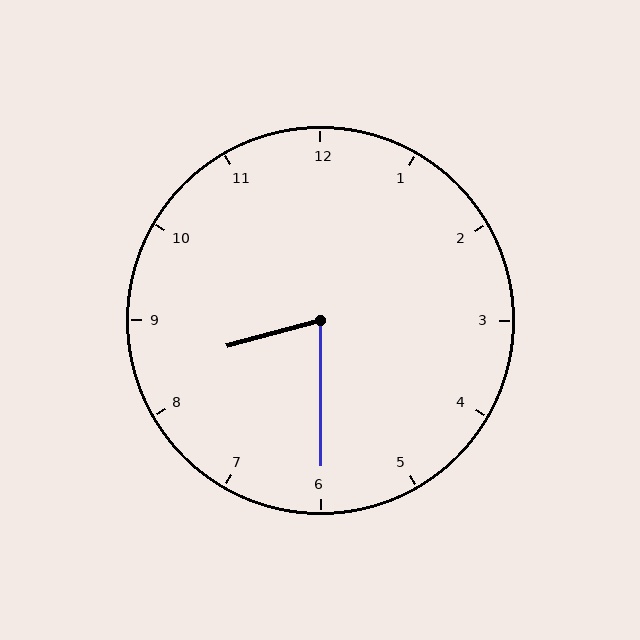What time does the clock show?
8:30.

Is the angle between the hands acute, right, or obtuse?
It is acute.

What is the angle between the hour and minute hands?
Approximately 75 degrees.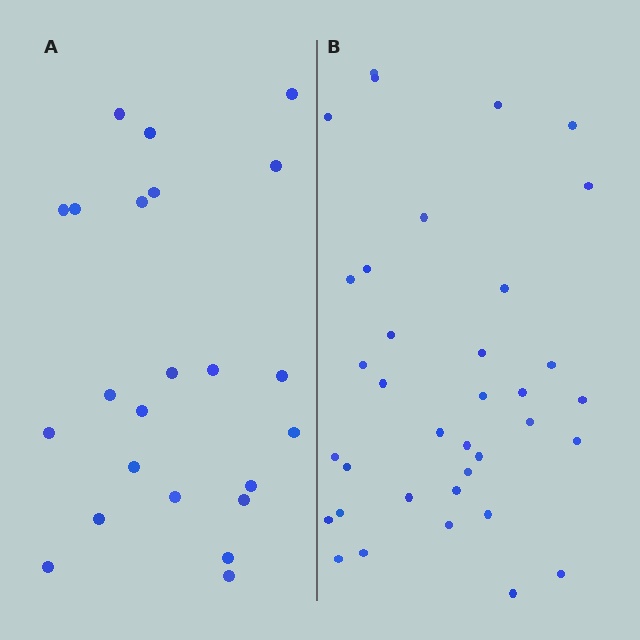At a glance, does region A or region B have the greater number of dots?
Region B (the right region) has more dots.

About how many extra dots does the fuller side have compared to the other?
Region B has approximately 15 more dots than region A.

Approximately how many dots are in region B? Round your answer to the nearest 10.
About 40 dots. (The exact count is 36, which rounds to 40.)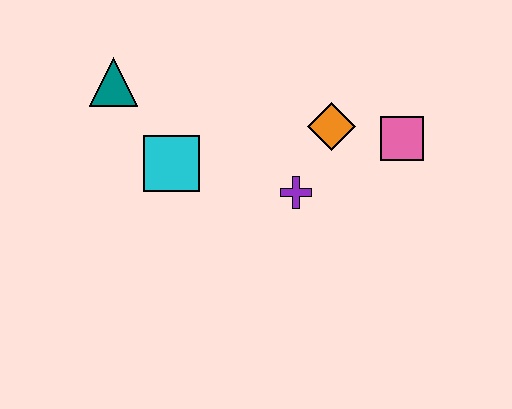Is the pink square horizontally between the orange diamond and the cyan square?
No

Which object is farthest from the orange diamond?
The teal triangle is farthest from the orange diamond.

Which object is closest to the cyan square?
The teal triangle is closest to the cyan square.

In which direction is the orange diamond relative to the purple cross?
The orange diamond is above the purple cross.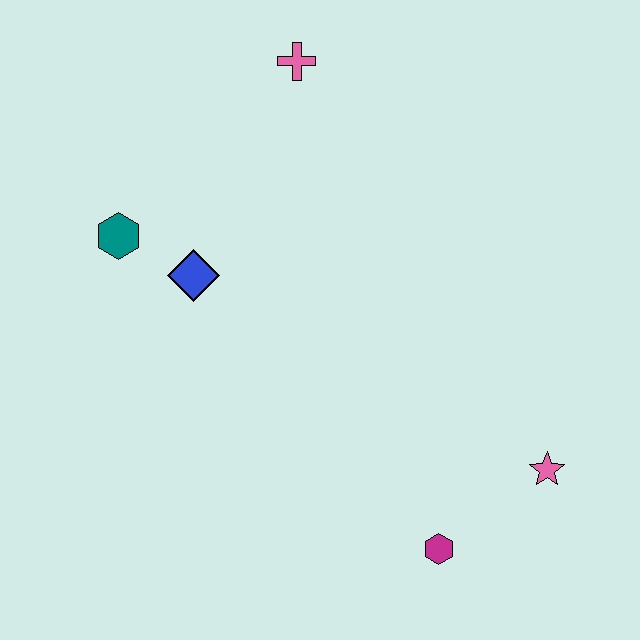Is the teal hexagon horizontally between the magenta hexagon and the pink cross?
No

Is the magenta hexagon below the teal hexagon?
Yes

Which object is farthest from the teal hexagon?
The pink star is farthest from the teal hexagon.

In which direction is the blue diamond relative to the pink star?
The blue diamond is to the left of the pink star.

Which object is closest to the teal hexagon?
The blue diamond is closest to the teal hexagon.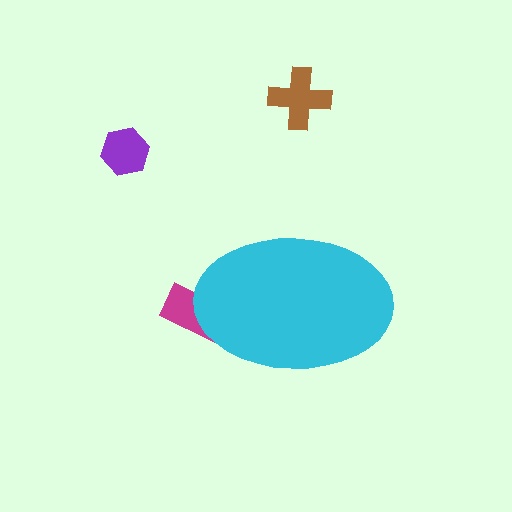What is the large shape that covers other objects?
A cyan ellipse.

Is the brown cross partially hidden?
No, the brown cross is fully visible.